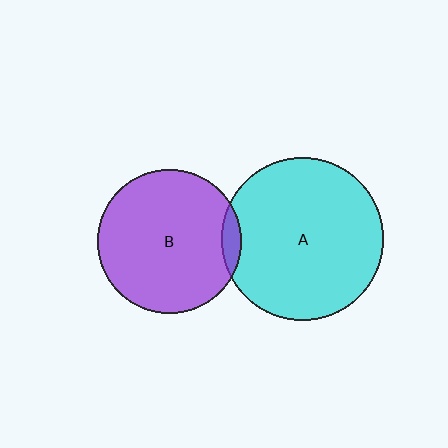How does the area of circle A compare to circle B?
Approximately 1.3 times.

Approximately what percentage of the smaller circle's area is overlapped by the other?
Approximately 5%.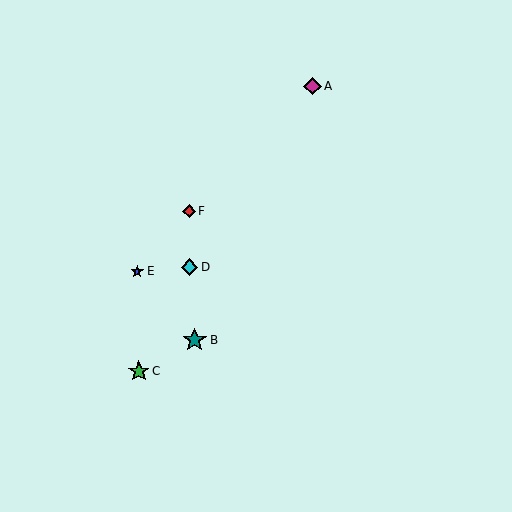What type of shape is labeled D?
Shape D is a cyan diamond.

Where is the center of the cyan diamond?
The center of the cyan diamond is at (190, 267).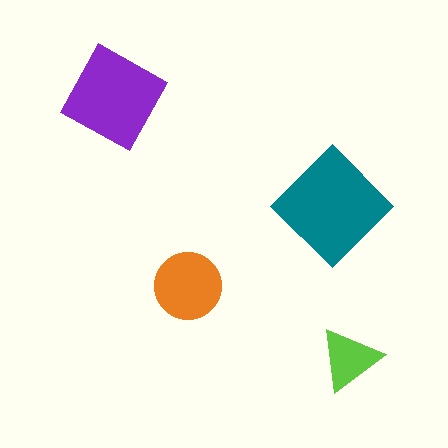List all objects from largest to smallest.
The teal diamond, the purple square, the orange circle, the lime triangle.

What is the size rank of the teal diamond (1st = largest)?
1st.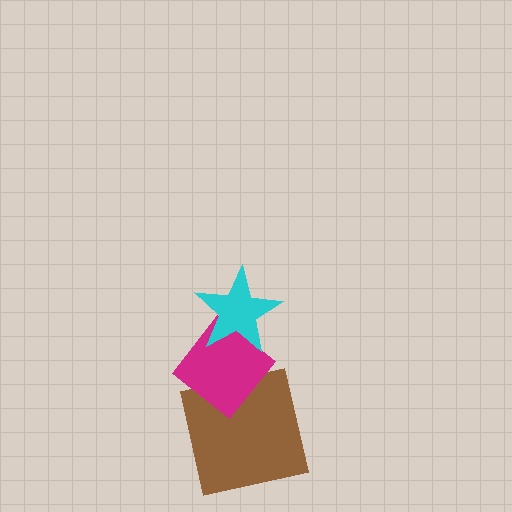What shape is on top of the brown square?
The magenta diamond is on top of the brown square.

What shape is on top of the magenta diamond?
The cyan star is on top of the magenta diamond.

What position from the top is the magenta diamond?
The magenta diamond is 2nd from the top.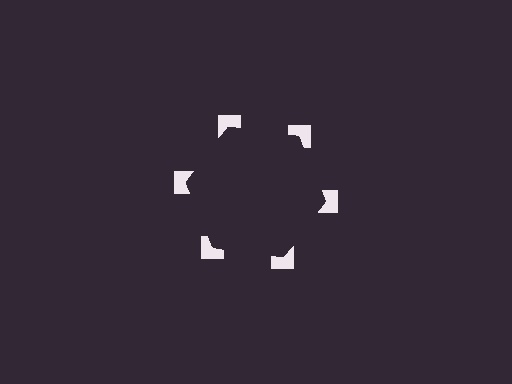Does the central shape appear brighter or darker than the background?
It typically appears slightly darker than the background, even though no actual brightness change is drawn.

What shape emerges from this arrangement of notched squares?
An illusory hexagon — its edges are inferred from the aligned wedge cuts in the notched squares, not physically drawn.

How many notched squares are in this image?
There are 6 — one at each vertex of the illusory hexagon.